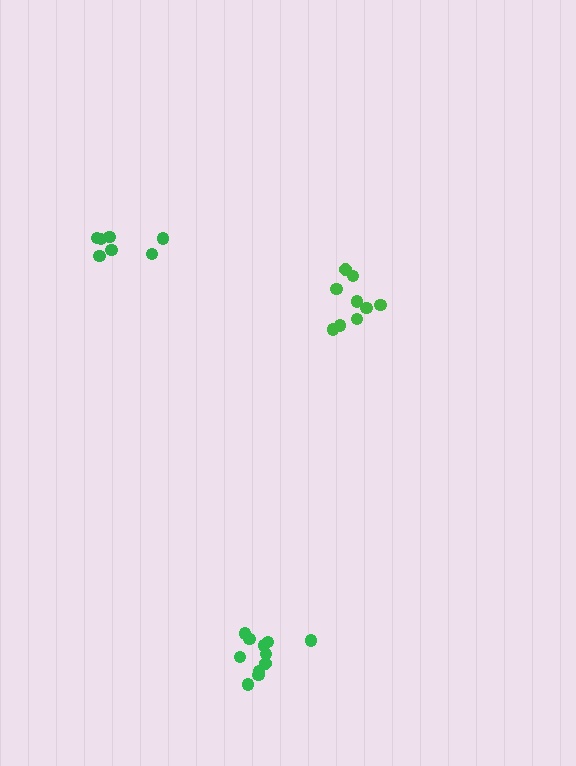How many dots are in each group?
Group 1: 9 dots, Group 2: 7 dots, Group 3: 11 dots (27 total).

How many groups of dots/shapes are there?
There are 3 groups.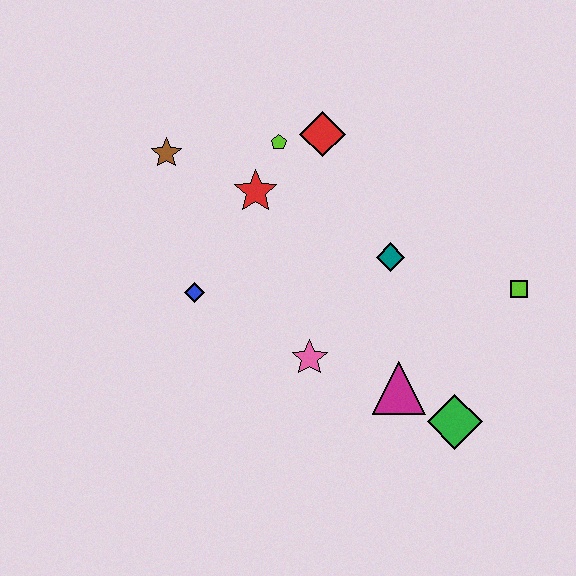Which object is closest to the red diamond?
The lime pentagon is closest to the red diamond.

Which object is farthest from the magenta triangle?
The brown star is farthest from the magenta triangle.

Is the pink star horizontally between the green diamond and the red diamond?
No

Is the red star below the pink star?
No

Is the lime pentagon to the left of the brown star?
No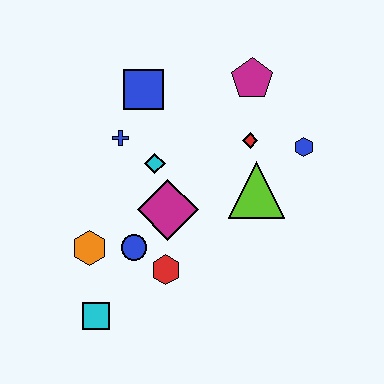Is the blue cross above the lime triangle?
Yes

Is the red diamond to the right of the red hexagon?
Yes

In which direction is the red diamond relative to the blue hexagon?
The red diamond is to the left of the blue hexagon.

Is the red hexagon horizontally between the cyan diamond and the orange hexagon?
No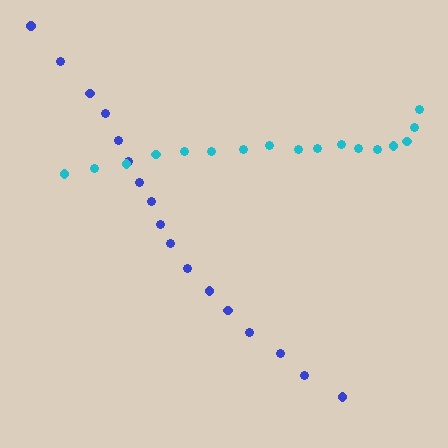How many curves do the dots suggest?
There are 2 distinct paths.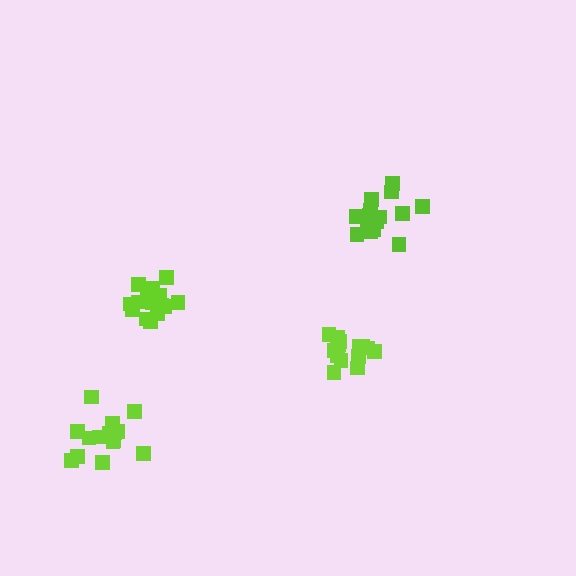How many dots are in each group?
Group 1: 18 dots, Group 2: 16 dots, Group 3: 14 dots, Group 4: 17 dots (65 total).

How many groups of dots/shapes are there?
There are 4 groups.